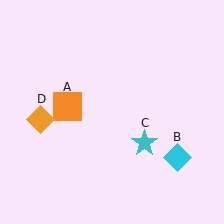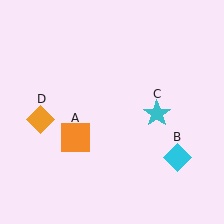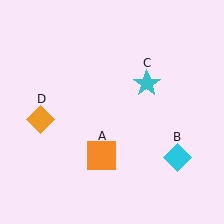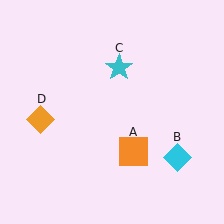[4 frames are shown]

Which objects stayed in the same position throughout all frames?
Cyan diamond (object B) and orange diamond (object D) remained stationary.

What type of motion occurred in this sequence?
The orange square (object A), cyan star (object C) rotated counterclockwise around the center of the scene.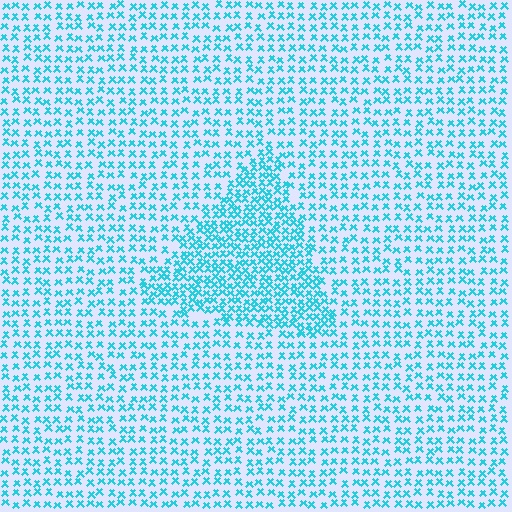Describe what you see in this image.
The image contains small cyan elements arranged at two different densities. A triangle-shaped region is visible where the elements are more densely packed than the surrounding area.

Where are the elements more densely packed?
The elements are more densely packed inside the triangle boundary.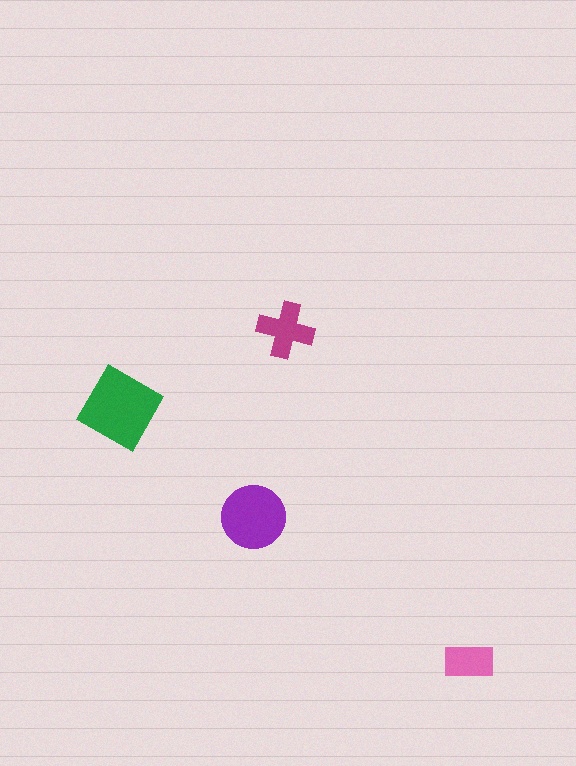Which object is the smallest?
The pink rectangle.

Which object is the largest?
The green diamond.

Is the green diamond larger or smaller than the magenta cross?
Larger.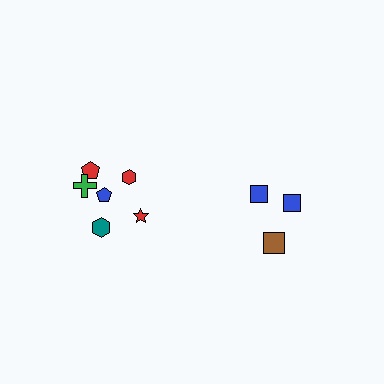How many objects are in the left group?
There are 6 objects.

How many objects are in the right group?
There are 3 objects.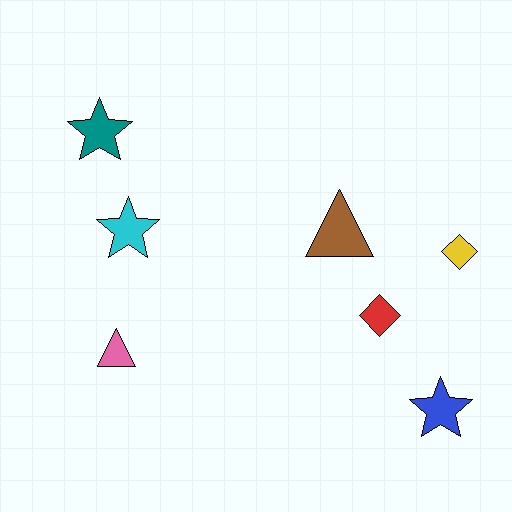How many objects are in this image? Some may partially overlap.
There are 7 objects.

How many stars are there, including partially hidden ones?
There are 3 stars.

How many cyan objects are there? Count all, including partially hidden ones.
There is 1 cyan object.